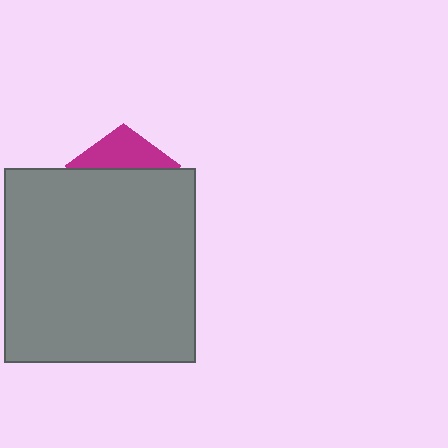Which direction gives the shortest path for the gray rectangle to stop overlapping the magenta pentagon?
Moving down gives the shortest separation.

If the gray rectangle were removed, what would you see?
You would see the complete magenta pentagon.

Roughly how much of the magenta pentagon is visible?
A small part of it is visible (roughly 30%).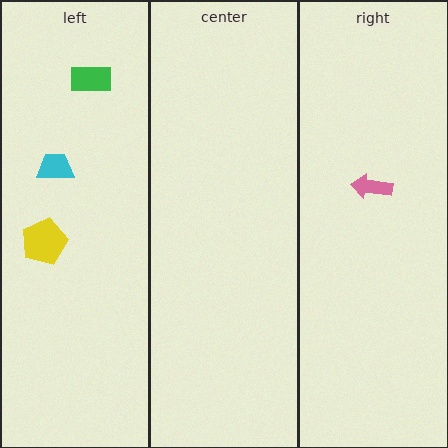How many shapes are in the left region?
3.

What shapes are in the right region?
The pink arrow.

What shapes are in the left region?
The cyan trapezoid, the green rectangle, the yellow pentagon.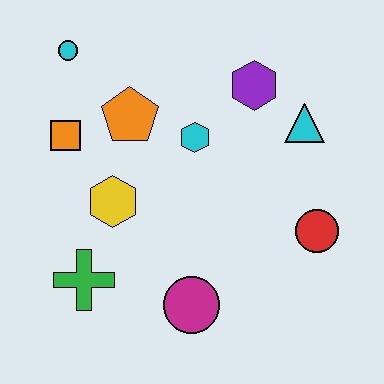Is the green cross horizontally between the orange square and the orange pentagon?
Yes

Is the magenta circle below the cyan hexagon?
Yes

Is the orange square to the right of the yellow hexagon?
No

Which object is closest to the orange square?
The orange pentagon is closest to the orange square.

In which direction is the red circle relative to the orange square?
The red circle is to the right of the orange square.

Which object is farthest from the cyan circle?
The red circle is farthest from the cyan circle.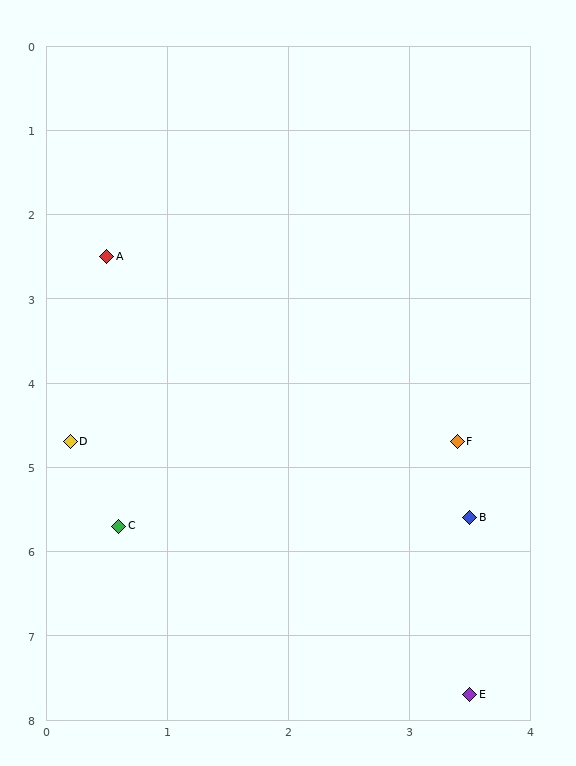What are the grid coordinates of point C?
Point C is at approximately (0.6, 5.7).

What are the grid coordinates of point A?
Point A is at approximately (0.5, 2.5).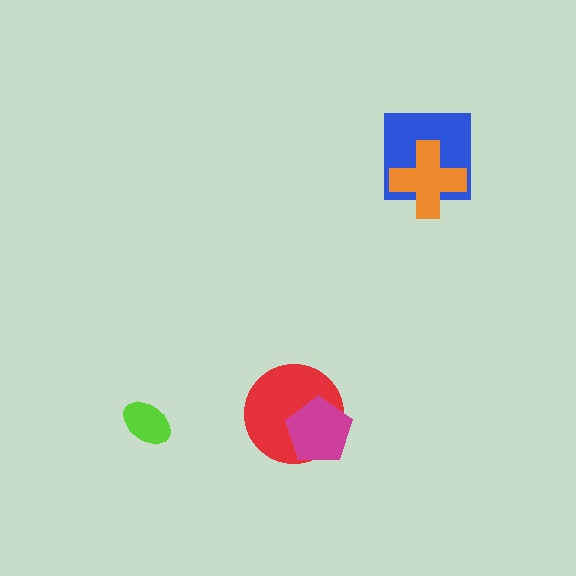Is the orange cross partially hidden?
No, no other shape covers it.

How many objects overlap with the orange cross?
1 object overlaps with the orange cross.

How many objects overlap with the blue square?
1 object overlaps with the blue square.